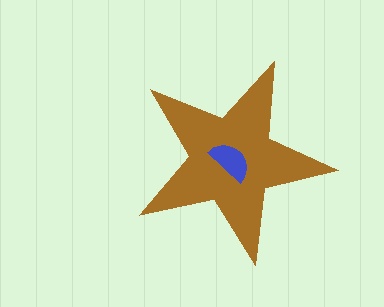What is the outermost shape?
The brown star.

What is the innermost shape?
The blue semicircle.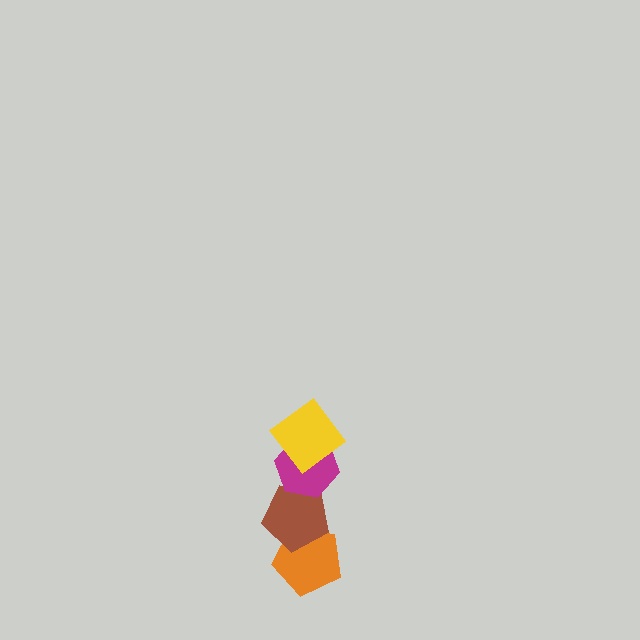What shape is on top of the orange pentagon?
The brown pentagon is on top of the orange pentagon.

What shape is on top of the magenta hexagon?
The yellow diamond is on top of the magenta hexagon.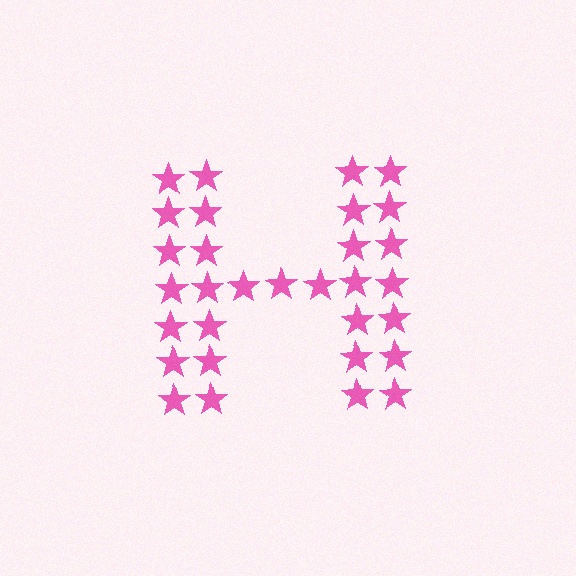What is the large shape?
The large shape is the letter H.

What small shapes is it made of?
It is made of small stars.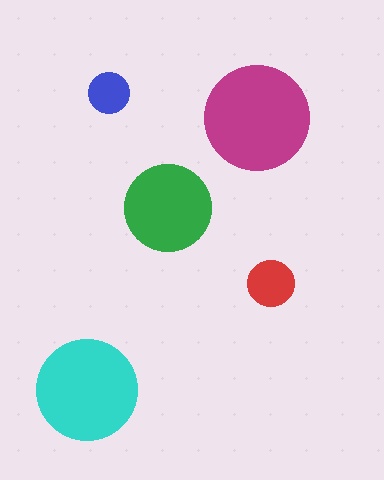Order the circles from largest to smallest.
the magenta one, the cyan one, the green one, the red one, the blue one.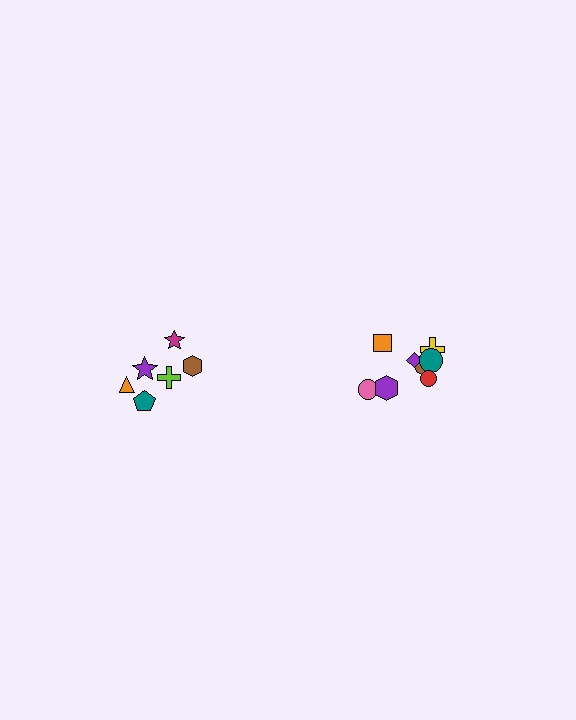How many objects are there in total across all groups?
There are 14 objects.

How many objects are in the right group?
There are 8 objects.